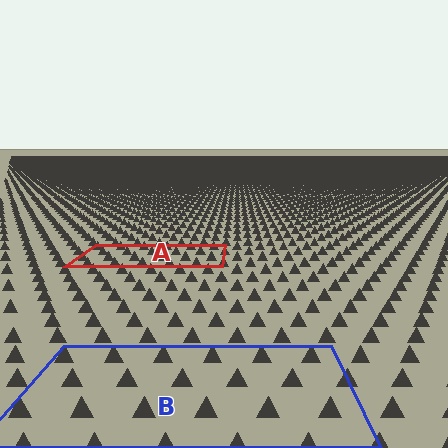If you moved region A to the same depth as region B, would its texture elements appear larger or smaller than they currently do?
They would appear larger. At a closer depth, the same texture elements are projected at a bigger on-screen size.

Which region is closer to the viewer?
Region B is closer. The texture elements there are larger and more spread out.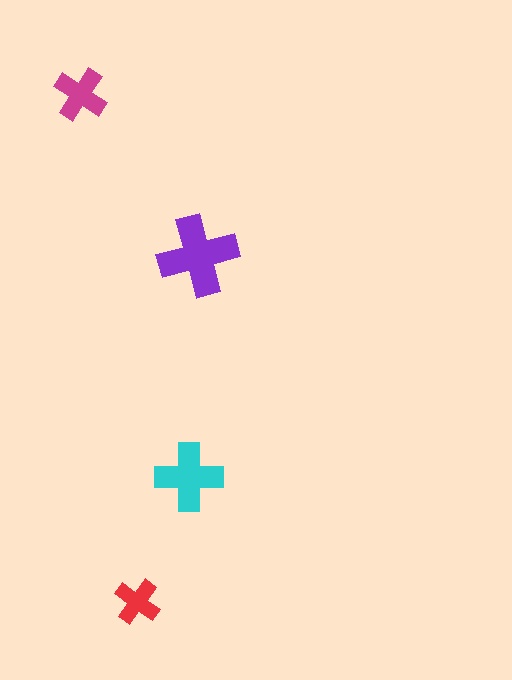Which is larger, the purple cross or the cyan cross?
The purple one.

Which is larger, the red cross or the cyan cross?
The cyan one.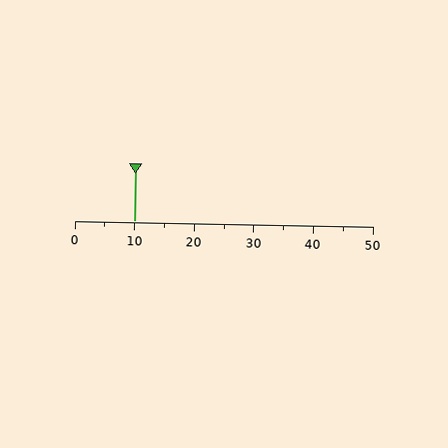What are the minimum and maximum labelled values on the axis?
The axis runs from 0 to 50.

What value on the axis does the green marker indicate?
The marker indicates approximately 10.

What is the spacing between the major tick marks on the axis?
The major ticks are spaced 10 apart.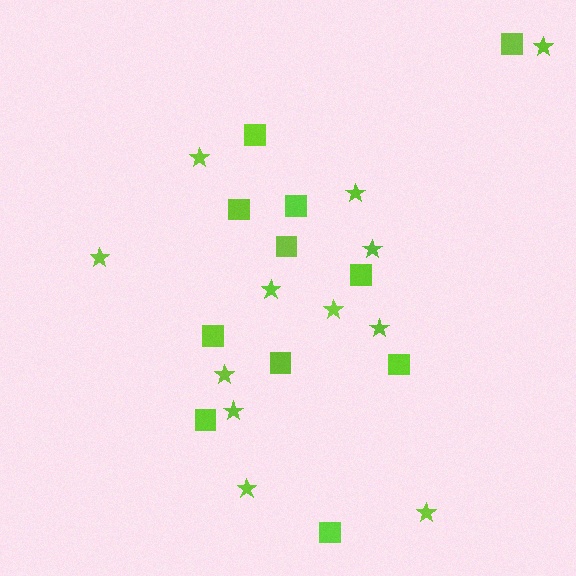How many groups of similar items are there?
There are 2 groups: one group of squares (11) and one group of stars (12).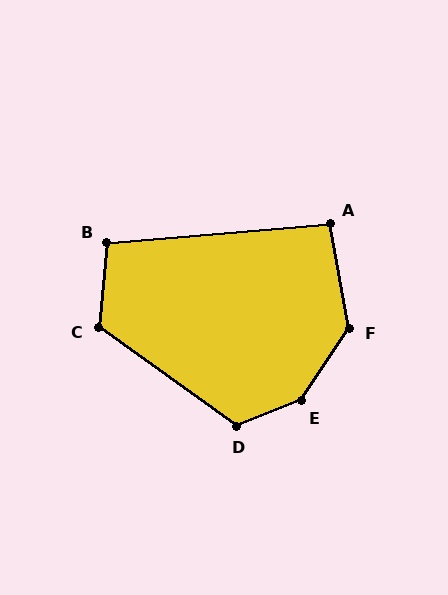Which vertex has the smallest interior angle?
A, at approximately 96 degrees.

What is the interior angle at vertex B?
Approximately 101 degrees (obtuse).